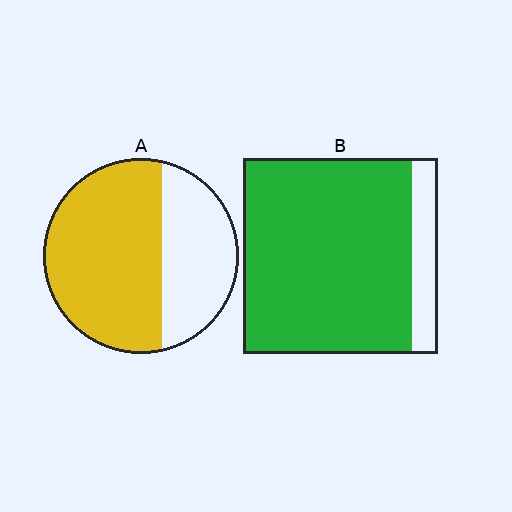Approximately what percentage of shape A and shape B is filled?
A is approximately 65% and B is approximately 85%.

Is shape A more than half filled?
Yes.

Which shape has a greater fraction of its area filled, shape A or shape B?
Shape B.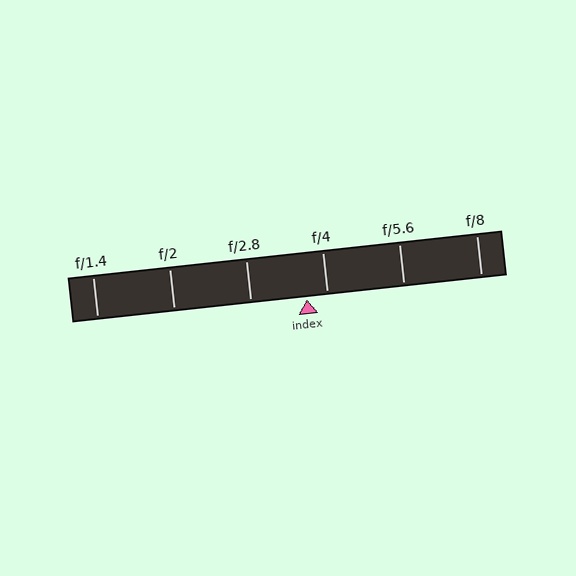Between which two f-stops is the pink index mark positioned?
The index mark is between f/2.8 and f/4.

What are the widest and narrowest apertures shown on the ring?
The widest aperture shown is f/1.4 and the narrowest is f/8.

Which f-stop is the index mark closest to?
The index mark is closest to f/4.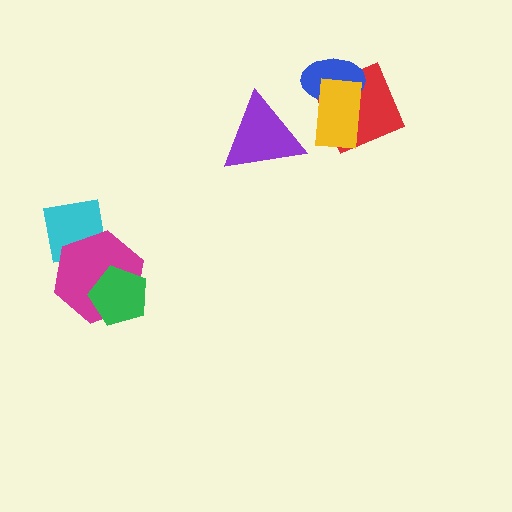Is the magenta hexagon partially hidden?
Yes, it is partially covered by another shape.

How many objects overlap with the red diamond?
2 objects overlap with the red diamond.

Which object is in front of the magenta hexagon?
The green pentagon is in front of the magenta hexagon.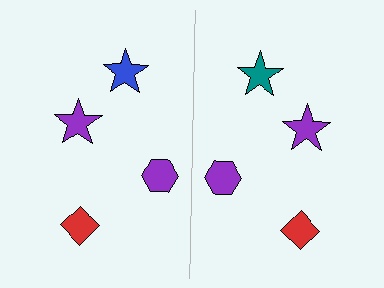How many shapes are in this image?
There are 8 shapes in this image.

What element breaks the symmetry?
The teal star on the right side breaks the symmetry — its mirror counterpart is blue.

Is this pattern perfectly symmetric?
No, the pattern is not perfectly symmetric. The teal star on the right side breaks the symmetry — its mirror counterpart is blue.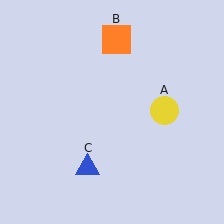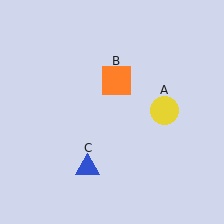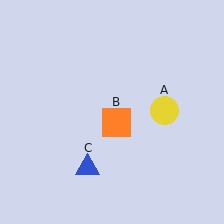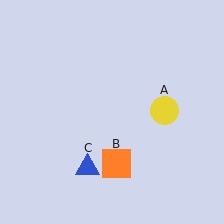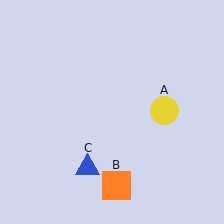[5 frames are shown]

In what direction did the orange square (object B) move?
The orange square (object B) moved down.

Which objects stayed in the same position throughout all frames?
Yellow circle (object A) and blue triangle (object C) remained stationary.